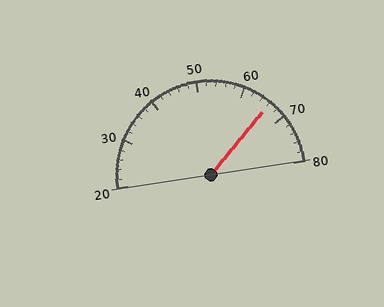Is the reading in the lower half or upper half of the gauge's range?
The reading is in the upper half of the range (20 to 80).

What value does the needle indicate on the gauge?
The needle indicates approximately 66.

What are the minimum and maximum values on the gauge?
The gauge ranges from 20 to 80.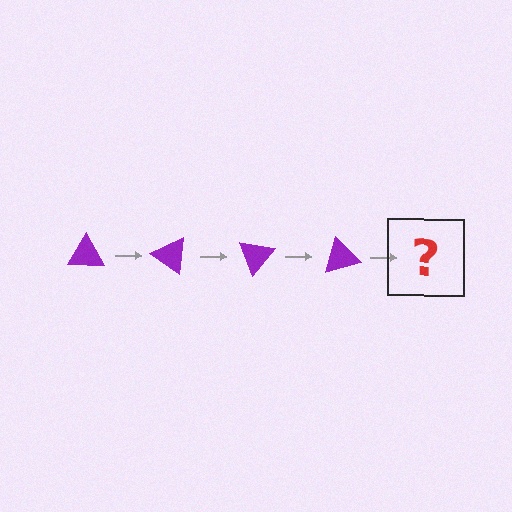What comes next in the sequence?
The next element should be a purple triangle rotated 140 degrees.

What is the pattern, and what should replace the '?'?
The pattern is that the triangle rotates 35 degrees each step. The '?' should be a purple triangle rotated 140 degrees.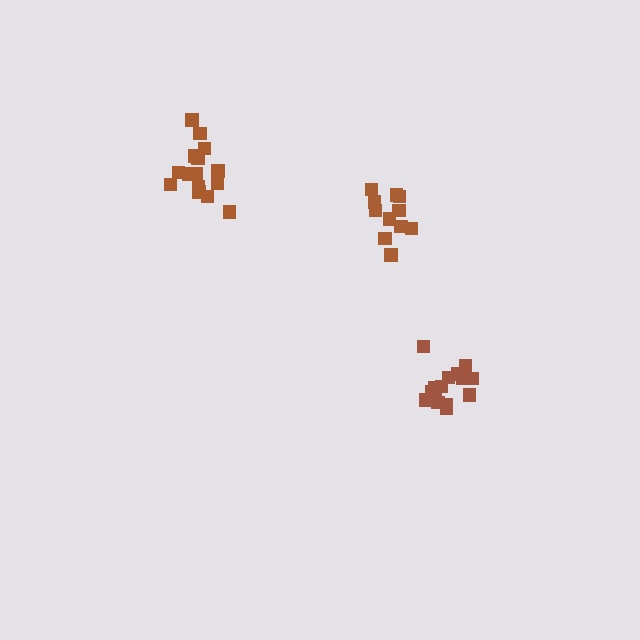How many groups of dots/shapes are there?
There are 3 groups.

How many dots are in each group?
Group 1: 11 dots, Group 2: 15 dots, Group 3: 16 dots (42 total).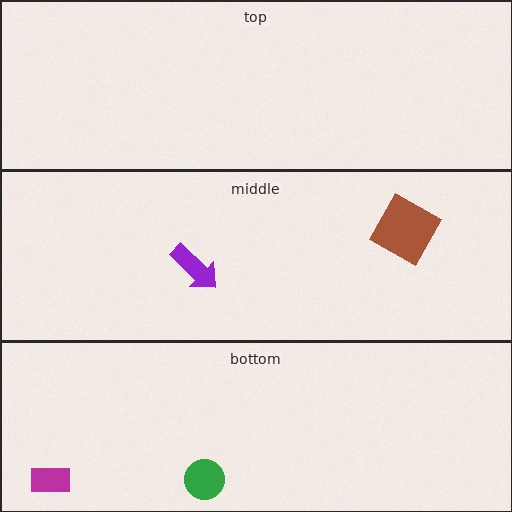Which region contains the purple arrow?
The middle region.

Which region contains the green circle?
The bottom region.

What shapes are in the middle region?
The purple arrow, the brown diamond.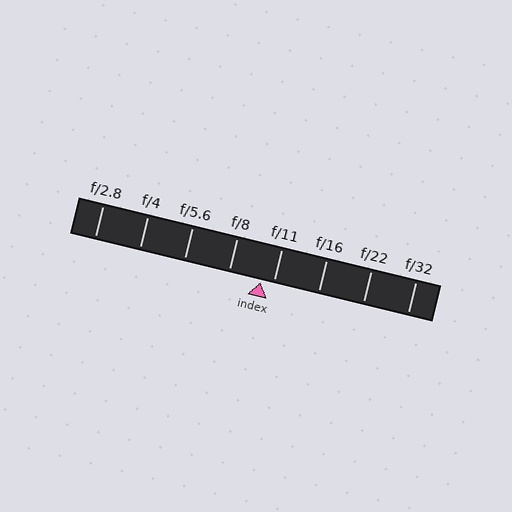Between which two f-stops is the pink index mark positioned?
The index mark is between f/8 and f/11.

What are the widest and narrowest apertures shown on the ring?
The widest aperture shown is f/2.8 and the narrowest is f/32.